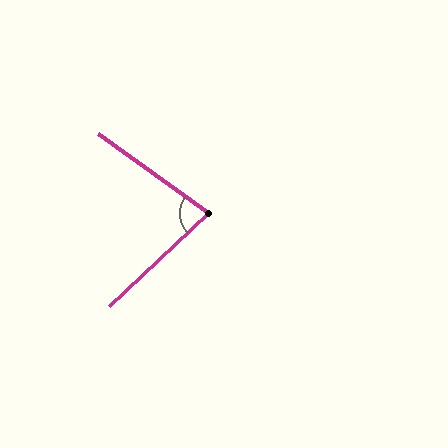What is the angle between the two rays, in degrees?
Approximately 79 degrees.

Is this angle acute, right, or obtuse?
It is acute.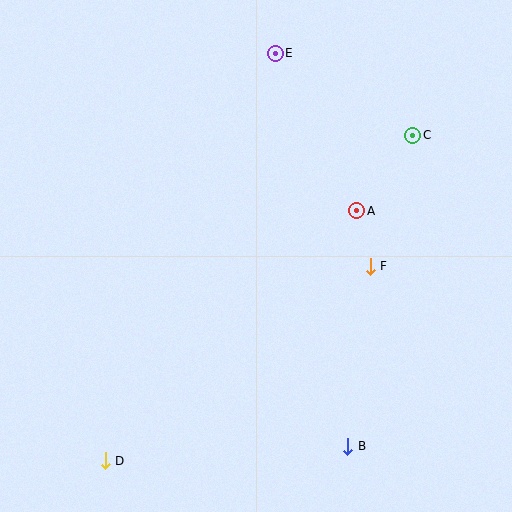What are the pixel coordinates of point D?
Point D is at (105, 461).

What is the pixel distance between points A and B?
The distance between A and B is 235 pixels.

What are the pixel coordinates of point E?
Point E is at (275, 53).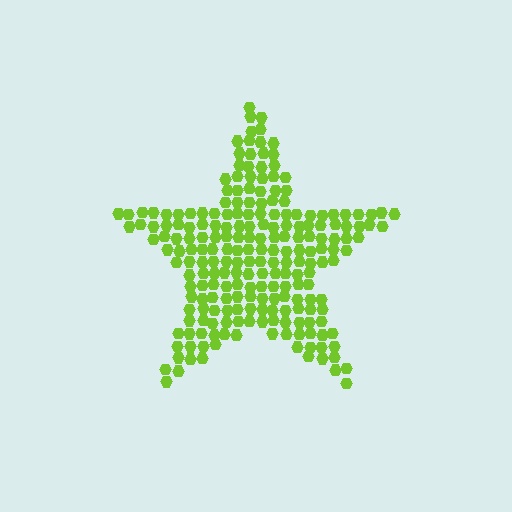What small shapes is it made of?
It is made of small hexagons.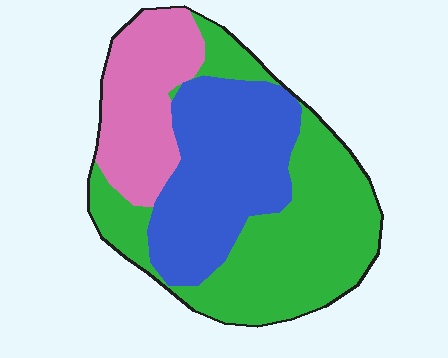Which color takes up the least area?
Pink, at roughly 20%.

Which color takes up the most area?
Green, at roughly 45%.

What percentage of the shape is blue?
Blue covers 33% of the shape.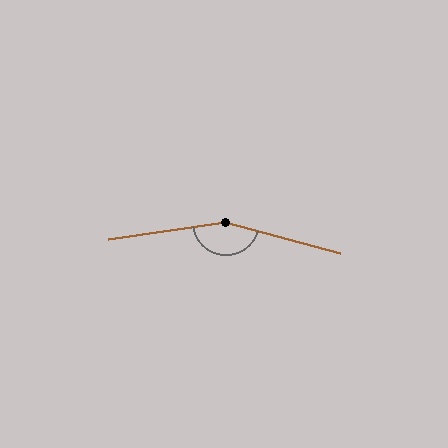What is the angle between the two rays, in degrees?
Approximately 156 degrees.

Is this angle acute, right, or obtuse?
It is obtuse.